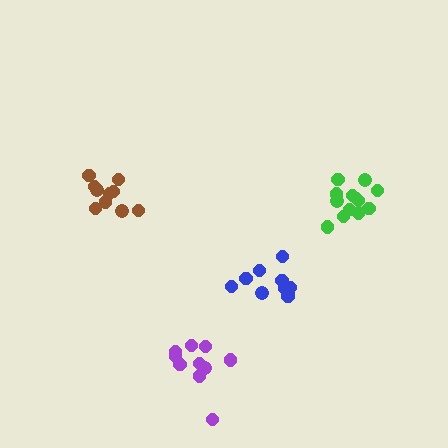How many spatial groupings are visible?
There are 4 spatial groupings.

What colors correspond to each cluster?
The clusters are colored: blue, green, brown, purple.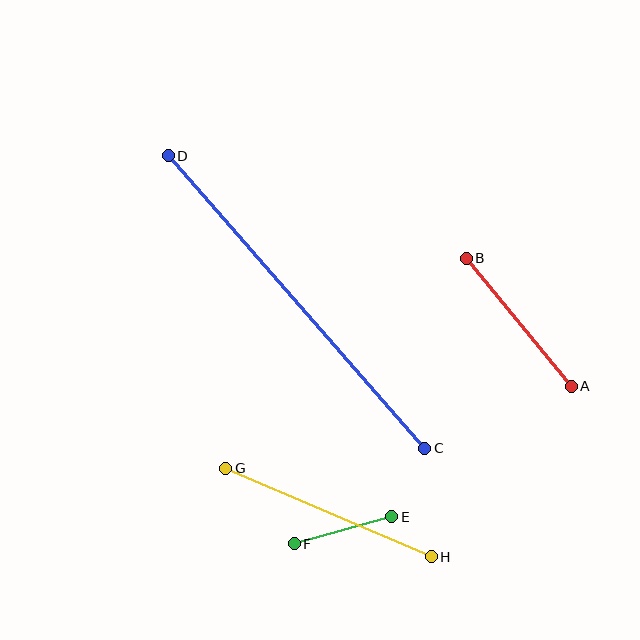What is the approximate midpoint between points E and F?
The midpoint is at approximately (343, 530) pixels.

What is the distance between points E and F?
The distance is approximately 101 pixels.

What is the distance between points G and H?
The distance is approximately 224 pixels.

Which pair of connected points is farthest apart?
Points C and D are farthest apart.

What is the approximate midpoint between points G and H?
The midpoint is at approximately (328, 512) pixels.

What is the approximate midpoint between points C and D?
The midpoint is at approximately (297, 302) pixels.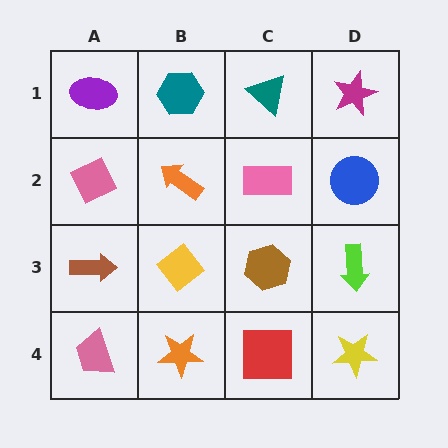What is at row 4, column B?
An orange star.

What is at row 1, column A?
A purple ellipse.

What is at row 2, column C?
A pink rectangle.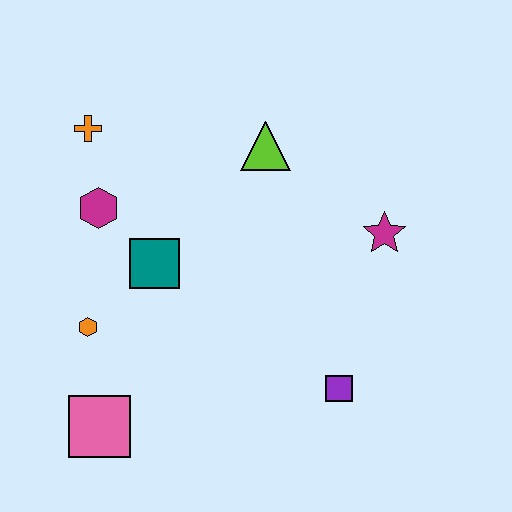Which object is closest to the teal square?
The magenta hexagon is closest to the teal square.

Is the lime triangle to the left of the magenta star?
Yes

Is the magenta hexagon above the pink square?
Yes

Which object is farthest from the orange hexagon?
The magenta star is farthest from the orange hexagon.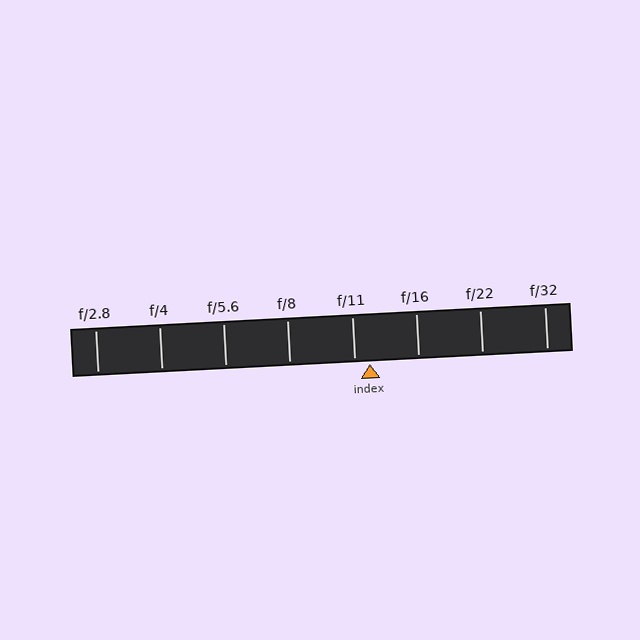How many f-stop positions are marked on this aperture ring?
There are 8 f-stop positions marked.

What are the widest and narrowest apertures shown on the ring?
The widest aperture shown is f/2.8 and the narrowest is f/32.